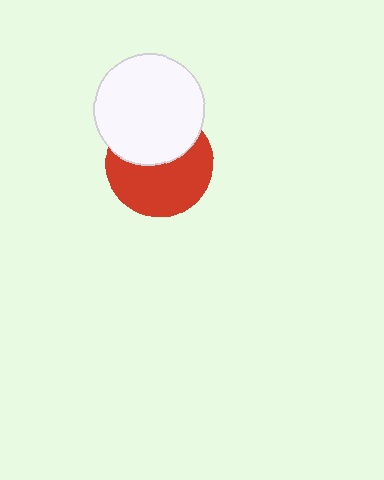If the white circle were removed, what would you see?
You would see the complete red circle.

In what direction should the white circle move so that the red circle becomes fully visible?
The white circle should move up. That is the shortest direction to clear the overlap and leave the red circle fully visible.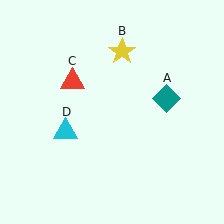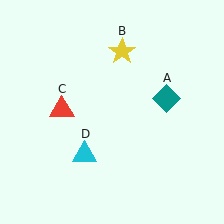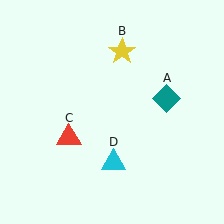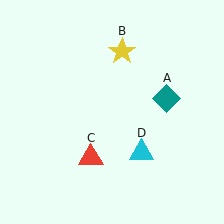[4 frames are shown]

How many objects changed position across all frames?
2 objects changed position: red triangle (object C), cyan triangle (object D).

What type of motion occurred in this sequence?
The red triangle (object C), cyan triangle (object D) rotated counterclockwise around the center of the scene.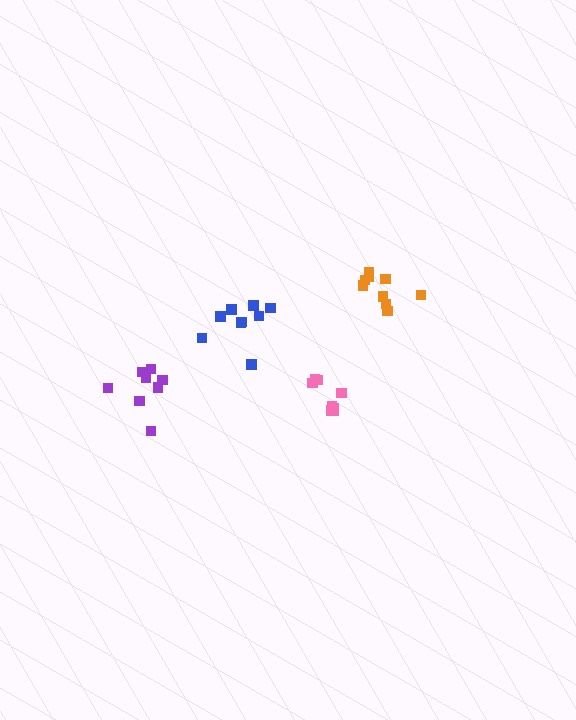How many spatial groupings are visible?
There are 4 spatial groupings.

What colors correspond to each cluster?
The clusters are colored: orange, blue, purple, pink.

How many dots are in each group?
Group 1: 9 dots, Group 2: 9 dots, Group 3: 8 dots, Group 4: 8 dots (34 total).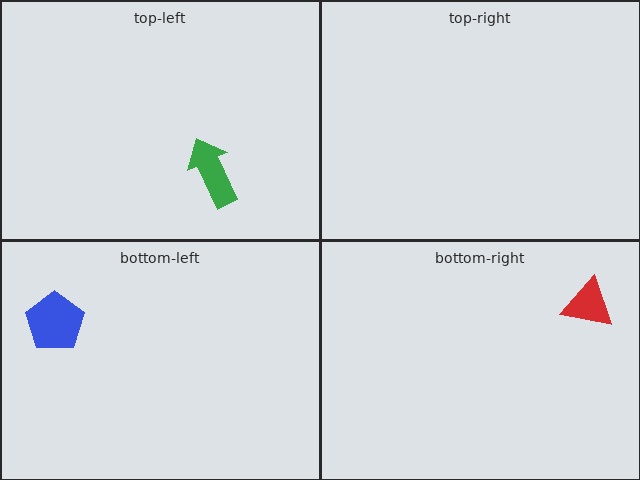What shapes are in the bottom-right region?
The red triangle.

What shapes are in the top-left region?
The green arrow.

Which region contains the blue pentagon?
The bottom-left region.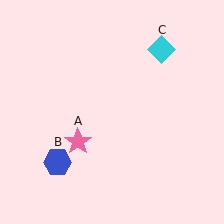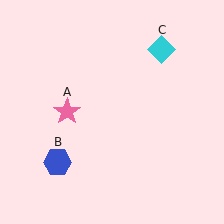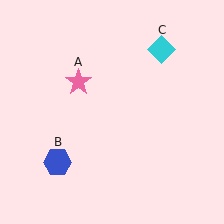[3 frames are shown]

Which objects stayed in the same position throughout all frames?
Blue hexagon (object B) and cyan diamond (object C) remained stationary.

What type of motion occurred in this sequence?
The pink star (object A) rotated clockwise around the center of the scene.